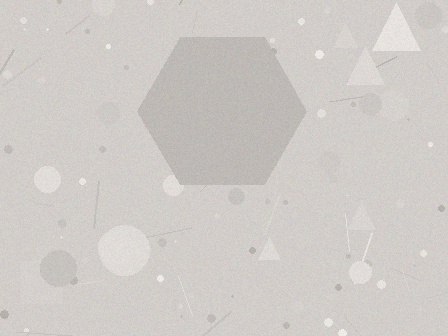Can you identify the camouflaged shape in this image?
The camouflaged shape is a hexagon.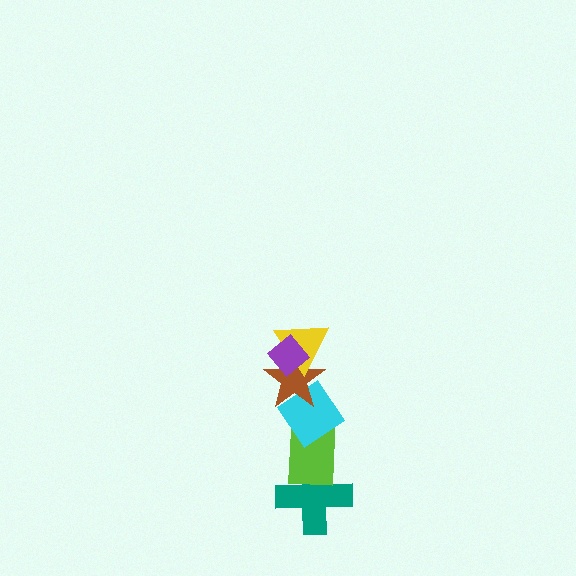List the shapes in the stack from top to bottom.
From top to bottom: the purple diamond, the yellow triangle, the brown star, the cyan diamond, the lime rectangle, the teal cross.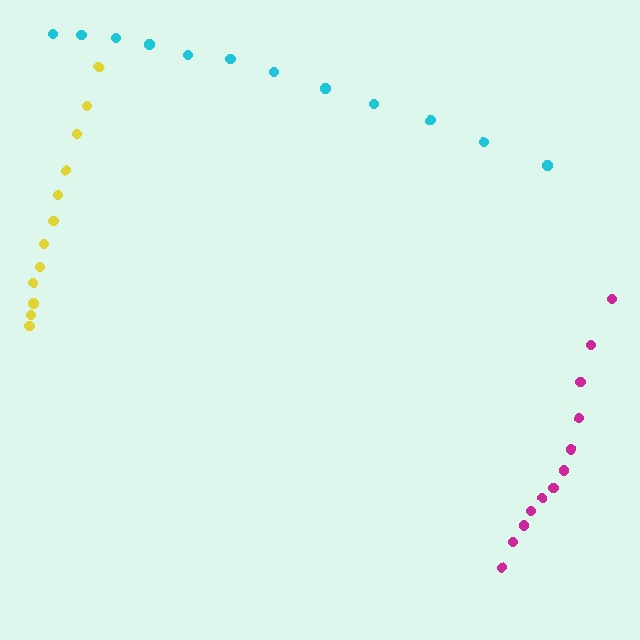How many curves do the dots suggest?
There are 3 distinct paths.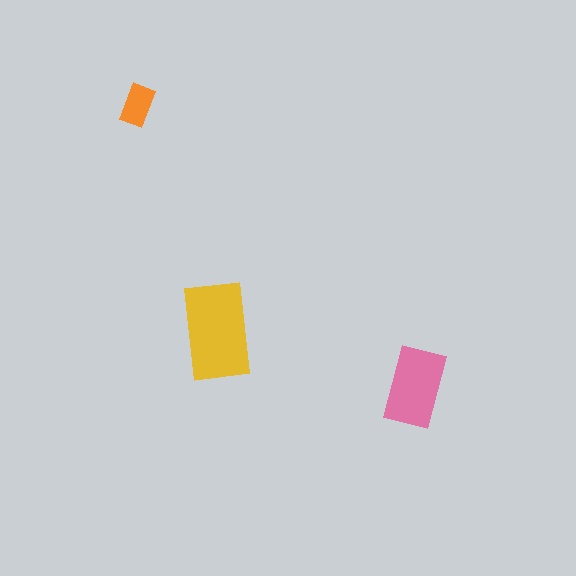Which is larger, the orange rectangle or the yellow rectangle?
The yellow one.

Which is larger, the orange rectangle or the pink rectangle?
The pink one.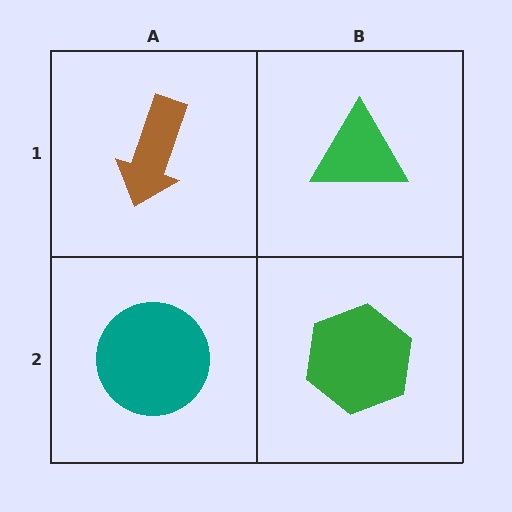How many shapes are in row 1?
2 shapes.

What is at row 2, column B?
A green hexagon.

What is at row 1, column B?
A green triangle.